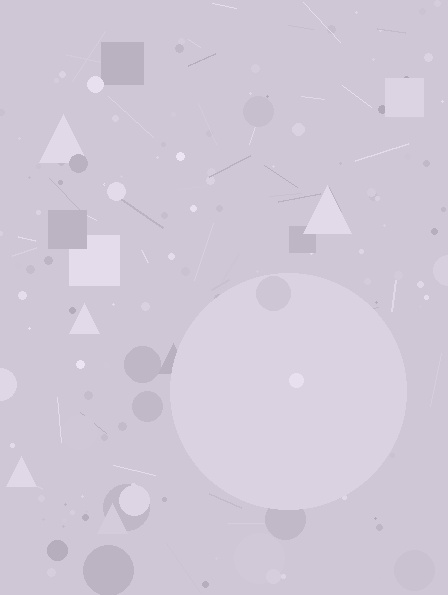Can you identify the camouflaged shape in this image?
The camouflaged shape is a circle.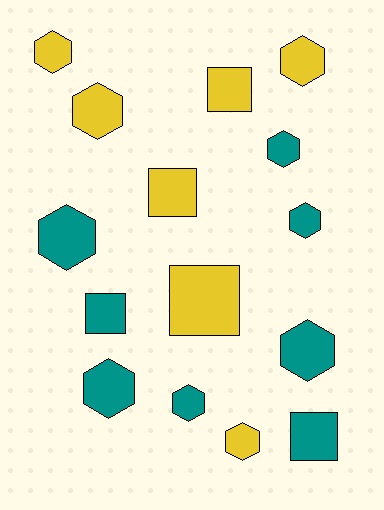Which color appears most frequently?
Teal, with 8 objects.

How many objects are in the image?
There are 15 objects.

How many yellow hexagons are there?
There are 4 yellow hexagons.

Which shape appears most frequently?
Hexagon, with 10 objects.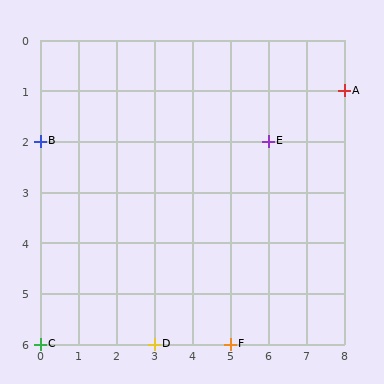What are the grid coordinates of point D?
Point D is at grid coordinates (3, 6).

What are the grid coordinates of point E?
Point E is at grid coordinates (6, 2).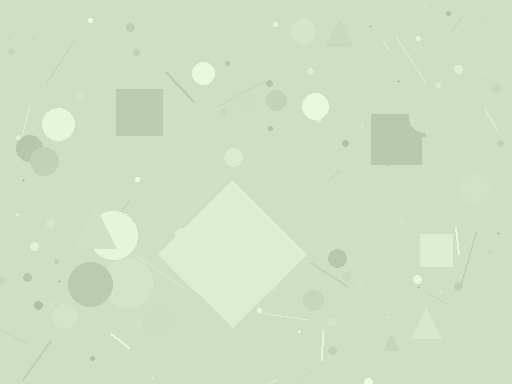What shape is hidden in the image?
A diamond is hidden in the image.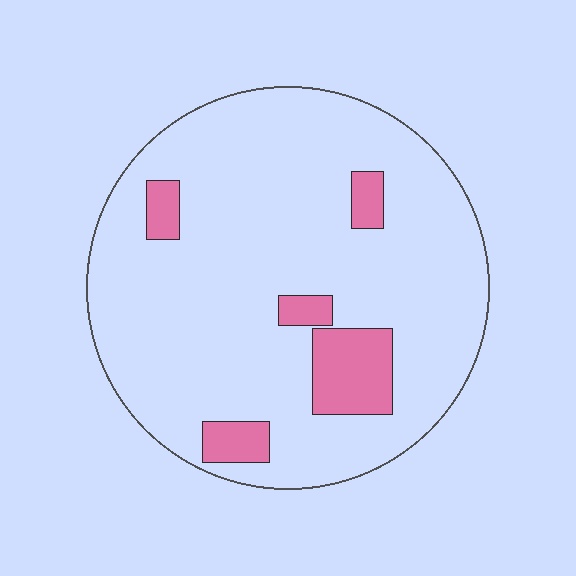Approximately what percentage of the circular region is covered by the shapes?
Approximately 10%.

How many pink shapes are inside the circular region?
5.